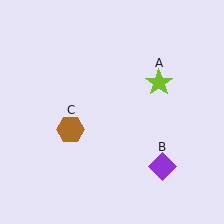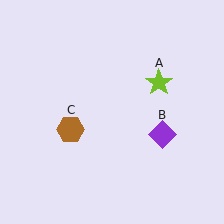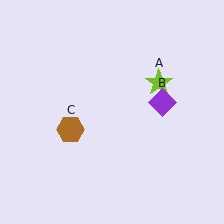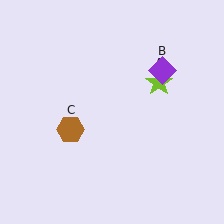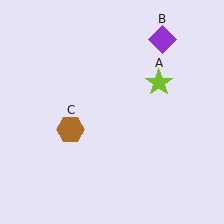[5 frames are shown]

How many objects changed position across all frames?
1 object changed position: purple diamond (object B).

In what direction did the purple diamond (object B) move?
The purple diamond (object B) moved up.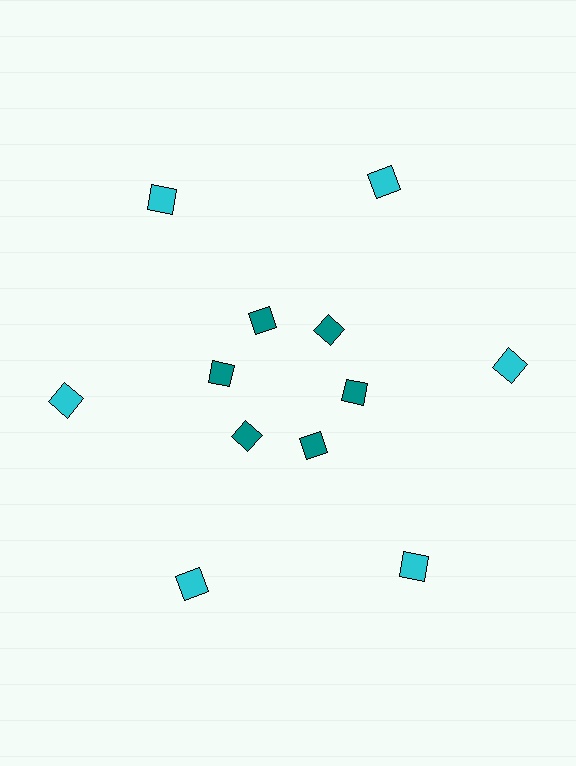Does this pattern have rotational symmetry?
Yes, this pattern has 6-fold rotational symmetry. It looks the same after rotating 60 degrees around the center.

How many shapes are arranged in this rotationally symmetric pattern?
There are 12 shapes, arranged in 6 groups of 2.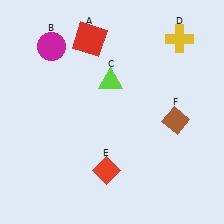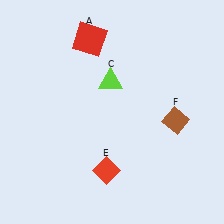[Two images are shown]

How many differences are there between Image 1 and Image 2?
There are 2 differences between the two images.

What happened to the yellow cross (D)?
The yellow cross (D) was removed in Image 2. It was in the top-right area of Image 1.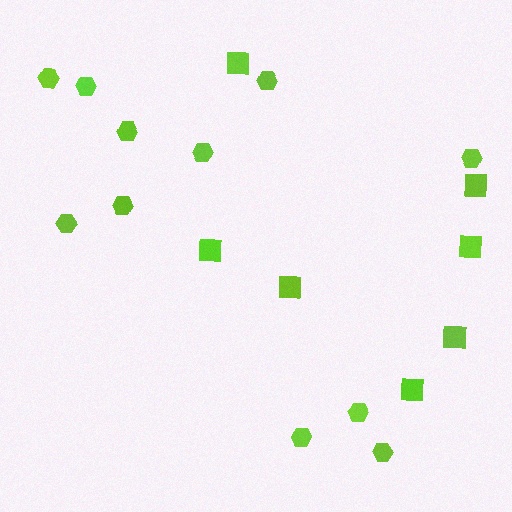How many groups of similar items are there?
There are 2 groups: one group of hexagons (11) and one group of squares (7).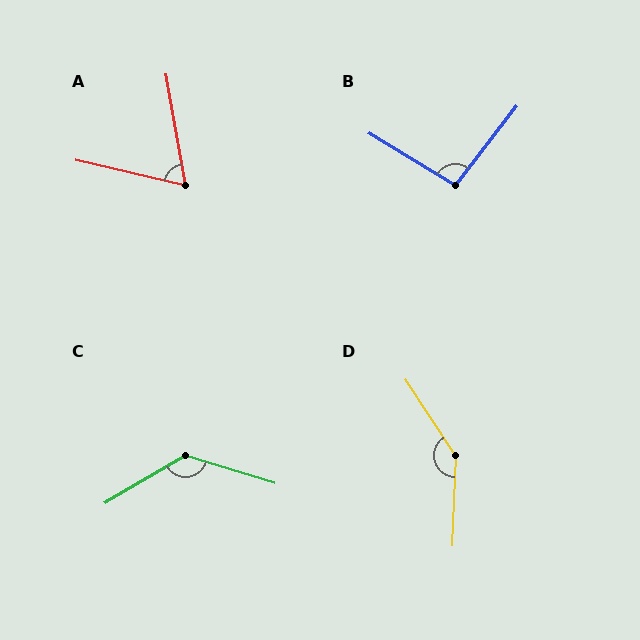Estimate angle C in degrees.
Approximately 132 degrees.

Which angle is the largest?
D, at approximately 144 degrees.